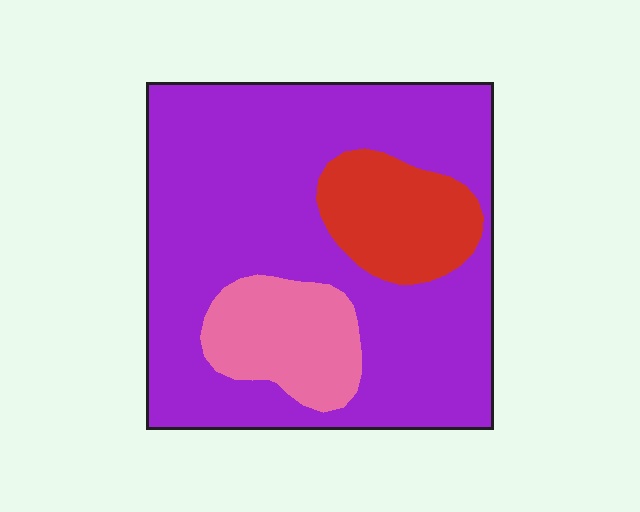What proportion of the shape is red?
Red takes up less than a quarter of the shape.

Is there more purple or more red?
Purple.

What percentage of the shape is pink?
Pink takes up about one eighth (1/8) of the shape.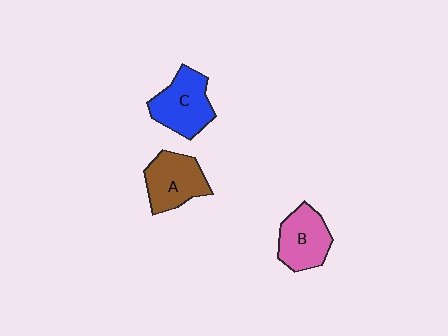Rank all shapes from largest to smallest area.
From largest to smallest: C (blue), A (brown), B (pink).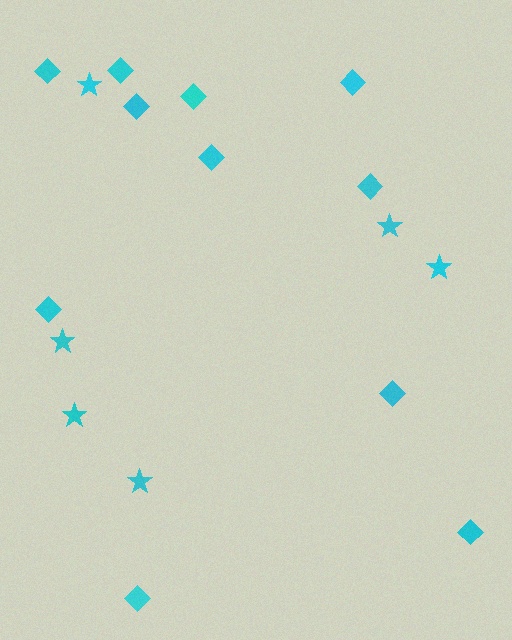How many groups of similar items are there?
There are 2 groups: one group of stars (6) and one group of diamonds (11).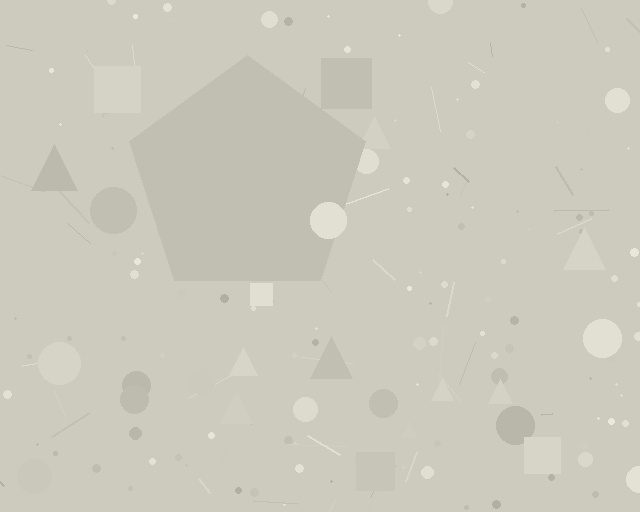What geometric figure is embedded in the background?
A pentagon is embedded in the background.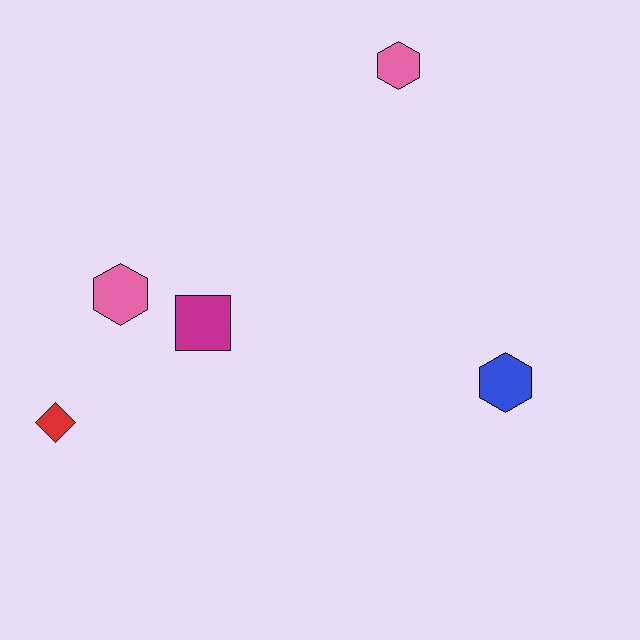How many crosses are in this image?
There are no crosses.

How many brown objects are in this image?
There are no brown objects.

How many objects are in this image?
There are 5 objects.